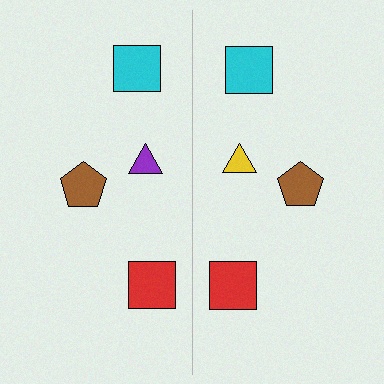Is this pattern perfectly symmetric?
No, the pattern is not perfectly symmetric. The yellow triangle on the right side breaks the symmetry — its mirror counterpart is purple.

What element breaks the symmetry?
The yellow triangle on the right side breaks the symmetry — its mirror counterpart is purple.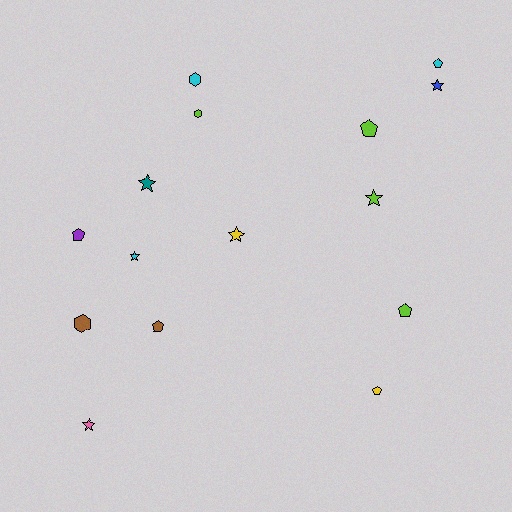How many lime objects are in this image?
There are 4 lime objects.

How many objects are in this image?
There are 15 objects.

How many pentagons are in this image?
There are 6 pentagons.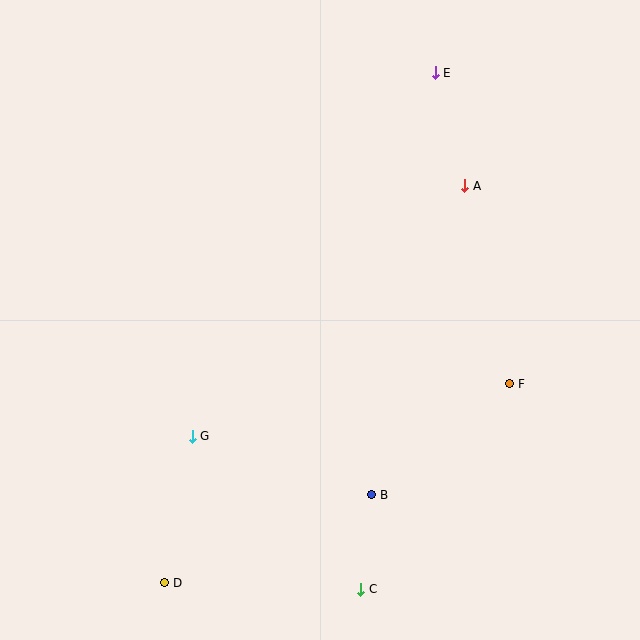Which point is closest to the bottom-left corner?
Point D is closest to the bottom-left corner.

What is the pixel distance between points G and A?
The distance between G and A is 370 pixels.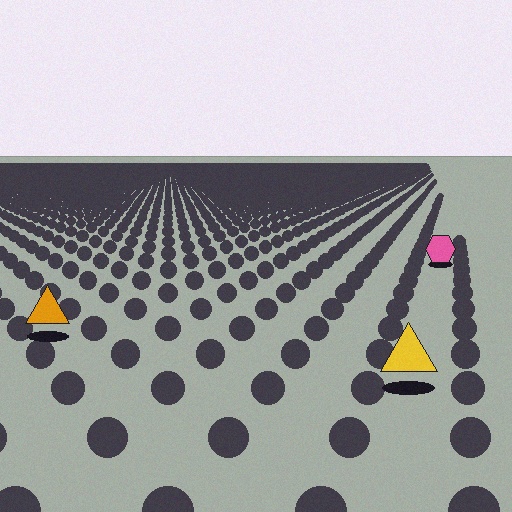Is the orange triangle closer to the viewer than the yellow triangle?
No. The yellow triangle is closer — you can tell from the texture gradient: the ground texture is coarser near it.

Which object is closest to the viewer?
The yellow triangle is closest. The texture marks near it are larger and more spread out.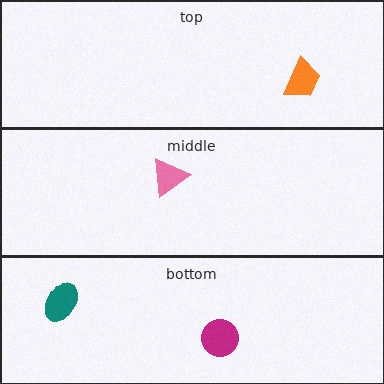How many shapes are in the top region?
1.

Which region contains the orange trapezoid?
The top region.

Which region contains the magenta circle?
The bottom region.